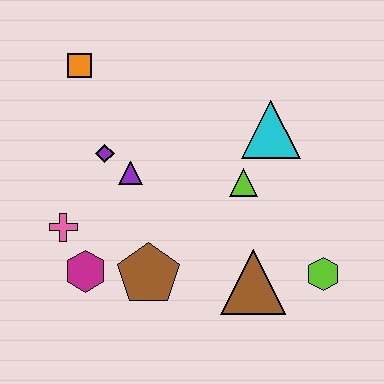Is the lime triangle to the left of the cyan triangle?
Yes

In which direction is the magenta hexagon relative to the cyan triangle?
The magenta hexagon is to the left of the cyan triangle.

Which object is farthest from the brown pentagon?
The orange square is farthest from the brown pentagon.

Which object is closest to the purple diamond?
The purple triangle is closest to the purple diamond.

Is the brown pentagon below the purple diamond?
Yes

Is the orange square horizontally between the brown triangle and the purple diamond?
No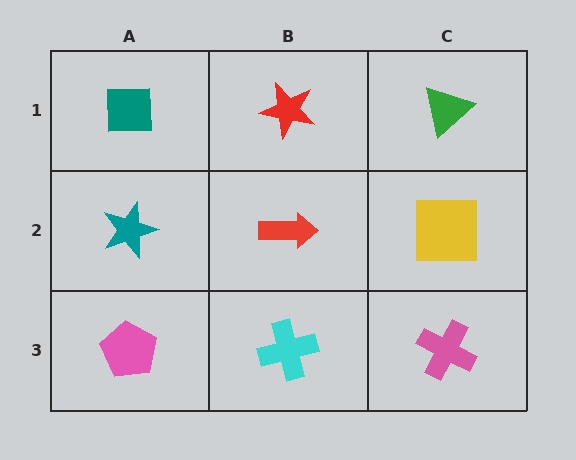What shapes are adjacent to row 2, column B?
A red star (row 1, column B), a cyan cross (row 3, column B), a teal star (row 2, column A), a yellow square (row 2, column C).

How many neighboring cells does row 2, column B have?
4.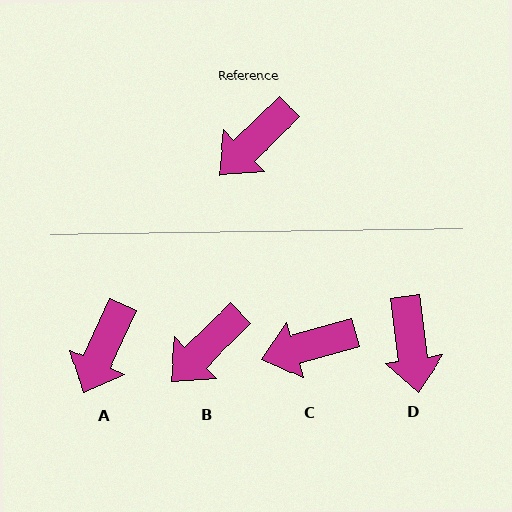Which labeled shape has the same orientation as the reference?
B.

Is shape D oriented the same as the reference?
No, it is off by about 54 degrees.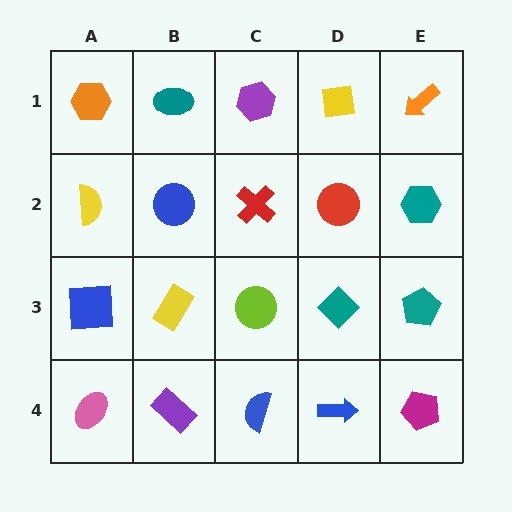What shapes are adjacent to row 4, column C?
A lime circle (row 3, column C), a purple rectangle (row 4, column B), a blue arrow (row 4, column D).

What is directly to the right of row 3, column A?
A yellow rectangle.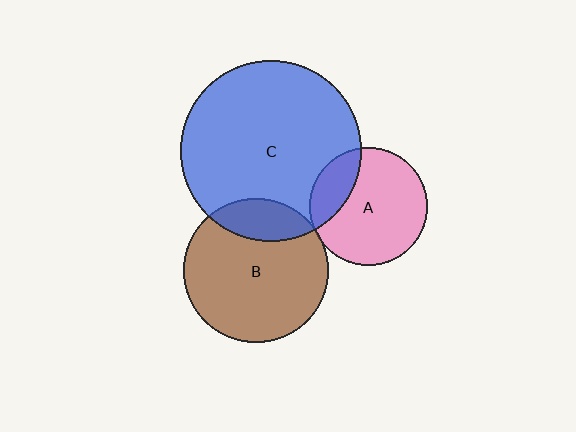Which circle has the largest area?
Circle C (blue).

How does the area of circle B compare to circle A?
Approximately 1.5 times.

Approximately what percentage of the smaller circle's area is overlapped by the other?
Approximately 20%.